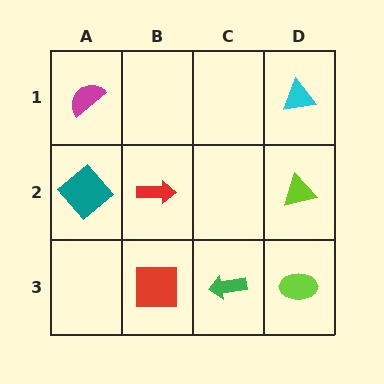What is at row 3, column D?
A lime ellipse.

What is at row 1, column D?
A cyan triangle.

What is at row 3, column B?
A red square.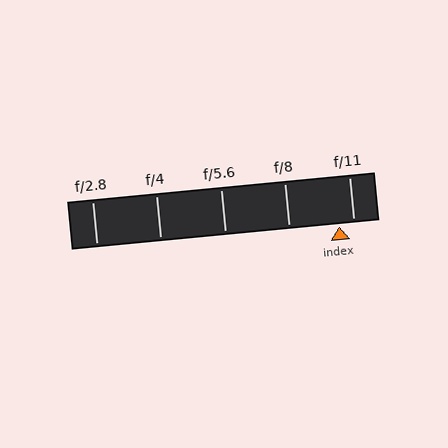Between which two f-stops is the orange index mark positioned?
The index mark is between f/8 and f/11.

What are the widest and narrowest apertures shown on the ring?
The widest aperture shown is f/2.8 and the narrowest is f/11.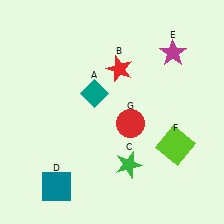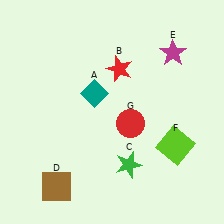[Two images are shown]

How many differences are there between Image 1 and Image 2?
There is 1 difference between the two images.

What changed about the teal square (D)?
In Image 1, D is teal. In Image 2, it changed to brown.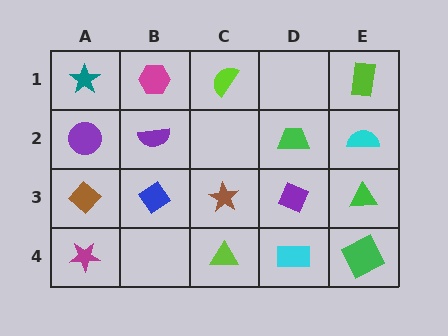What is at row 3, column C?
A brown star.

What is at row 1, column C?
A lime semicircle.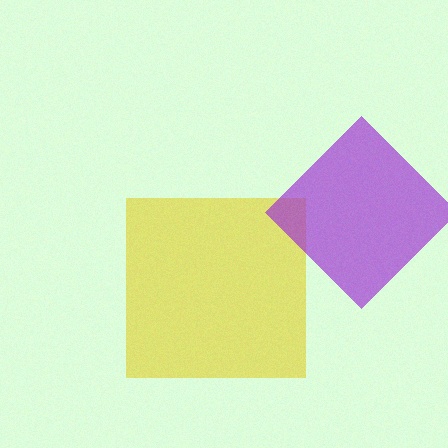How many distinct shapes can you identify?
There are 2 distinct shapes: a yellow square, a purple diamond.